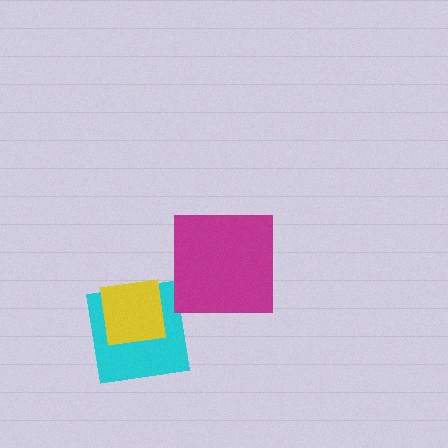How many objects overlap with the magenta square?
0 objects overlap with the magenta square.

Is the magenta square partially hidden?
No, no other shape covers it.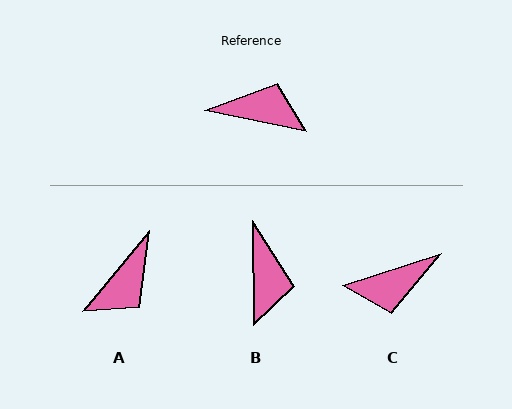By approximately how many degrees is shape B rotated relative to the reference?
Approximately 78 degrees clockwise.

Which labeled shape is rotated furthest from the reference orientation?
C, about 150 degrees away.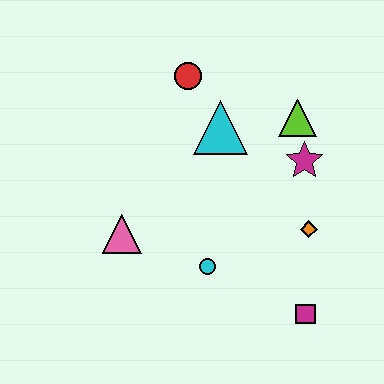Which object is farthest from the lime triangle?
The pink triangle is farthest from the lime triangle.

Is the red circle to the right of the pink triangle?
Yes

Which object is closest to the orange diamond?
The magenta star is closest to the orange diamond.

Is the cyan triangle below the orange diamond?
No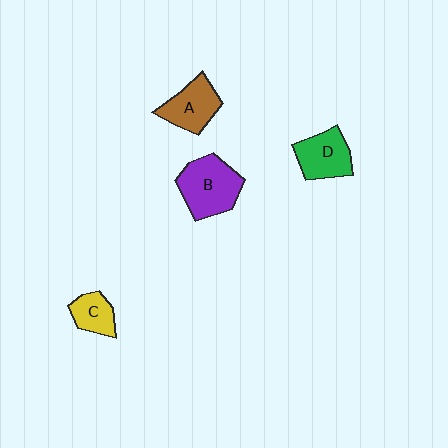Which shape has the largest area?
Shape B (purple).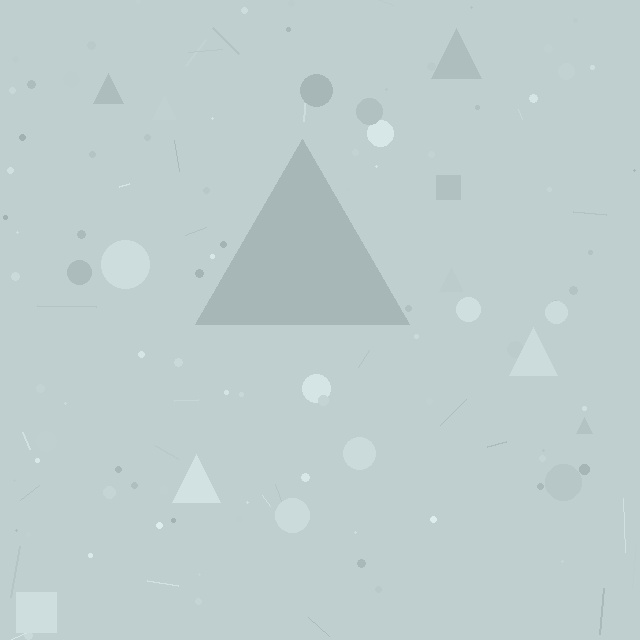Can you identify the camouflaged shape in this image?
The camouflaged shape is a triangle.